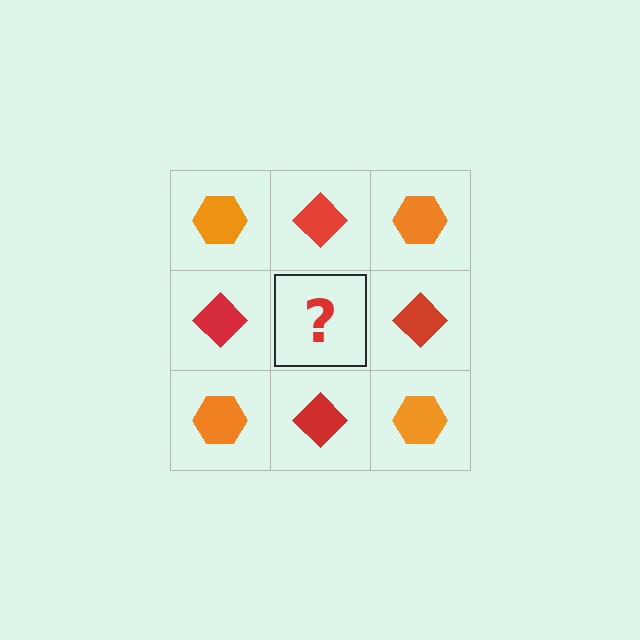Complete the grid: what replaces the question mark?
The question mark should be replaced with an orange hexagon.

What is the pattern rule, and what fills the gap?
The rule is that it alternates orange hexagon and red diamond in a checkerboard pattern. The gap should be filled with an orange hexagon.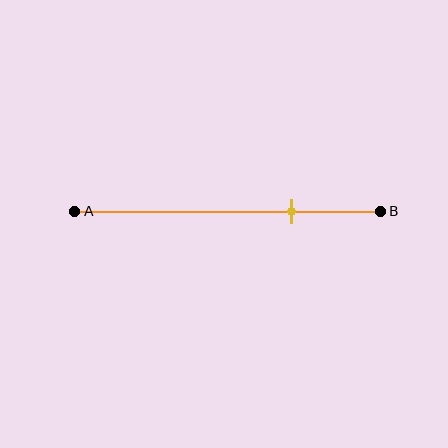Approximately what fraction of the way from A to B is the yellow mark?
The yellow mark is approximately 70% of the way from A to B.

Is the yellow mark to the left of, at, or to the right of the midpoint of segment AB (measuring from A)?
The yellow mark is to the right of the midpoint of segment AB.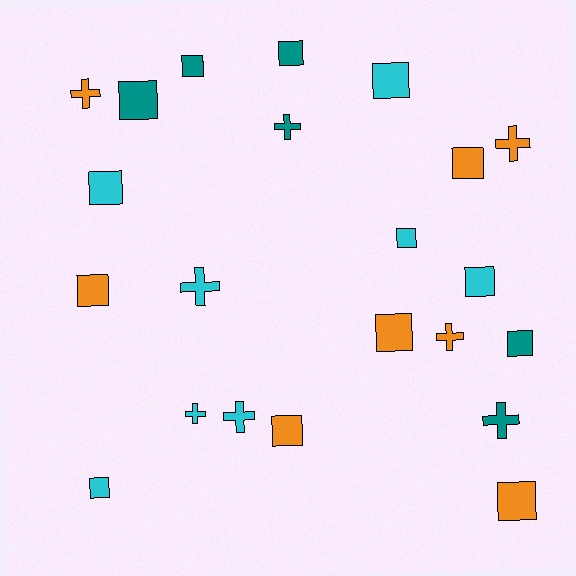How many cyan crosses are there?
There are 3 cyan crosses.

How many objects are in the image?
There are 22 objects.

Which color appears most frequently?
Cyan, with 8 objects.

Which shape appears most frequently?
Square, with 14 objects.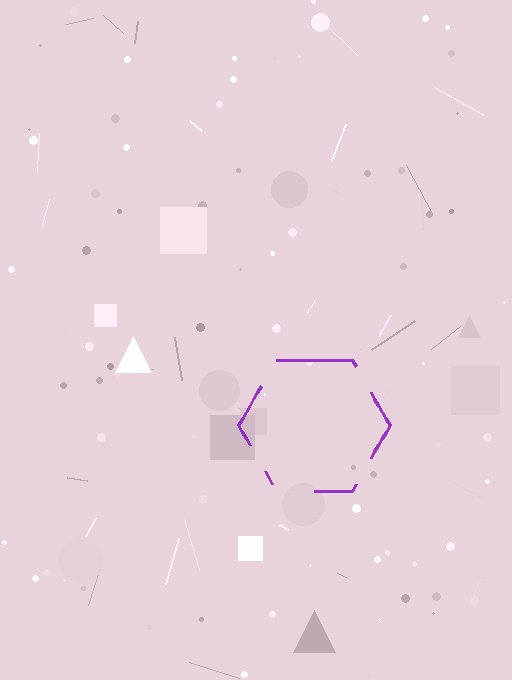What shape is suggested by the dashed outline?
The dashed outline suggests a hexagon.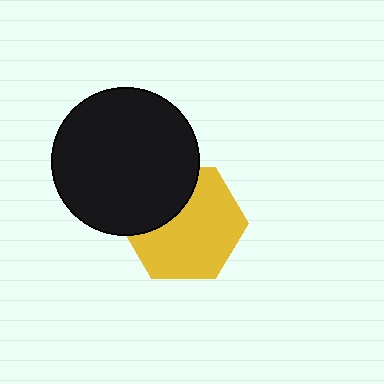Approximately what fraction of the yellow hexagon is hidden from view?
Roughly 31% of the yellow hexagon is hidden behind the black circle.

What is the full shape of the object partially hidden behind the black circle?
The partially hidden object is a yellow hexagon.